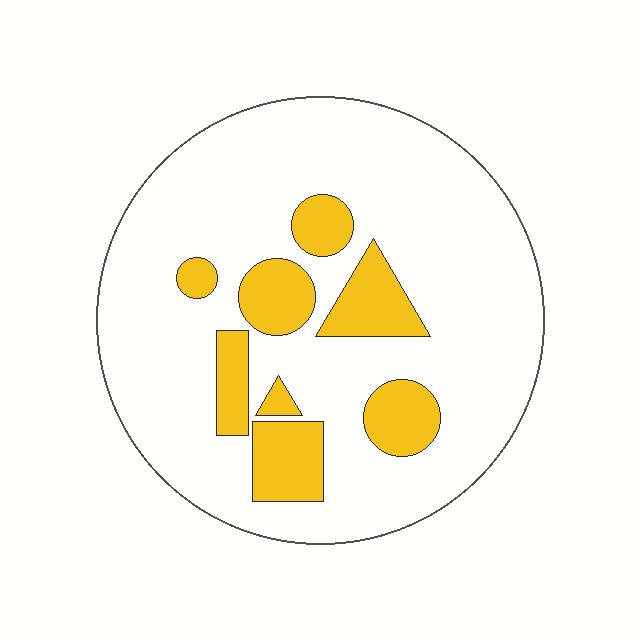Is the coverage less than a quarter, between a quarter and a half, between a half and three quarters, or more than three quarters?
Less than a quarter.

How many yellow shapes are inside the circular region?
8.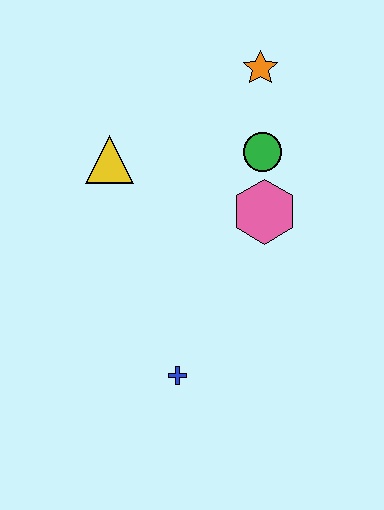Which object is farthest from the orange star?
The blue cross is farthest from the orange star.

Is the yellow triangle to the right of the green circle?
No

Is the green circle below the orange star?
Yes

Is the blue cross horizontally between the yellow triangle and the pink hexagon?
Yes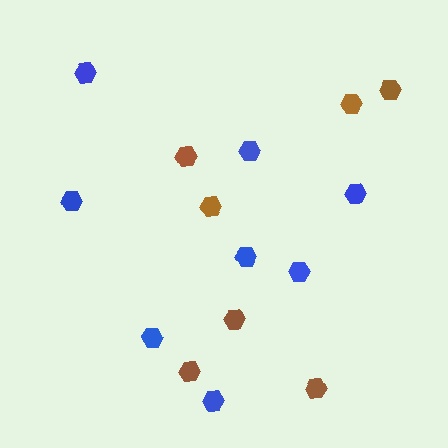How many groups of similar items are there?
There are 2 groups: one group of blue hexagons (8) and one group of brown hexagons (7).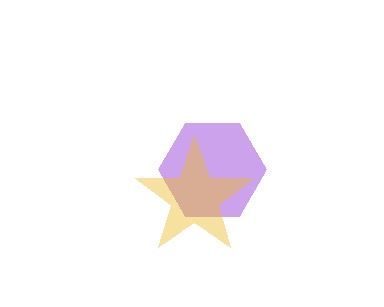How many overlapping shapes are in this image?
There are 2 overlapping shapes in the image.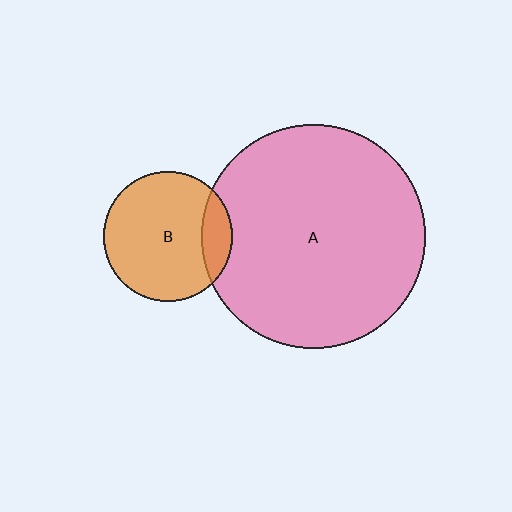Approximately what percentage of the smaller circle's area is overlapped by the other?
Approximately 15%.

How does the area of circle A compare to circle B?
Approximately 3.0 times.